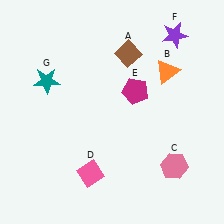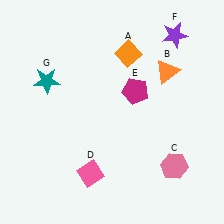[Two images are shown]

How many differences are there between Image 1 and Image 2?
There is 1 difference between the two images.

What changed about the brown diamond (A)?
In Image 1, A is brown. In Image 2, it changed to orange.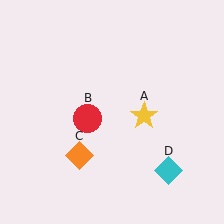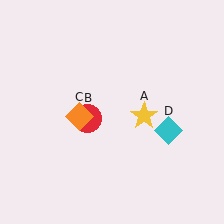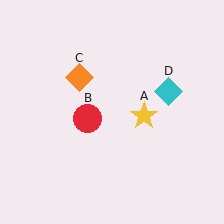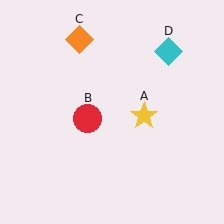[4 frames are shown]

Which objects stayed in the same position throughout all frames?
Yellow star (object A) and red circle (object B) remained stationary.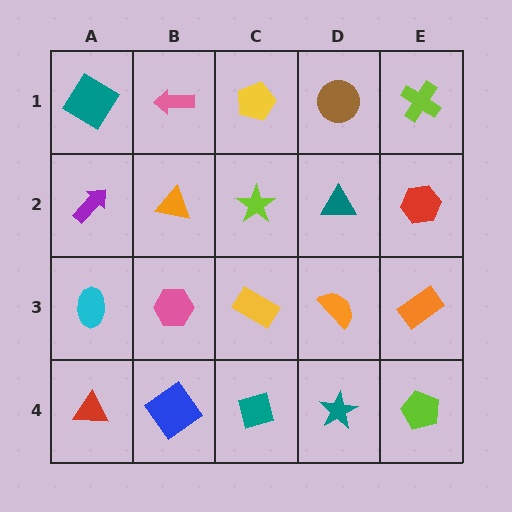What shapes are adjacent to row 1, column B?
An orange triangle (row 2, column B), a teal diamond (row 1, column A), a yellow pentagon (row 1, column C).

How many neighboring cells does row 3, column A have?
3.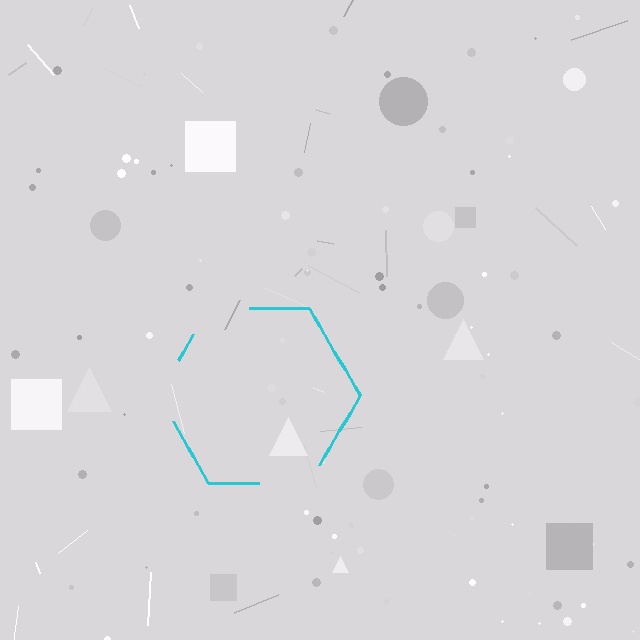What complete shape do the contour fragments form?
The contour fragments form a hexagon.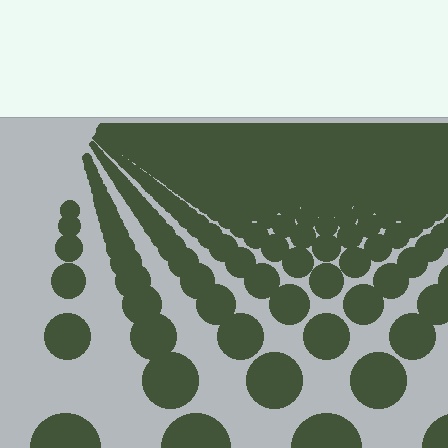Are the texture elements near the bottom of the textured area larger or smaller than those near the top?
Larger. Near the bottom, elements are closer to the viewer and appear at a bigger on-screen size.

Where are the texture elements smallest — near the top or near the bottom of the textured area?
Near the top.